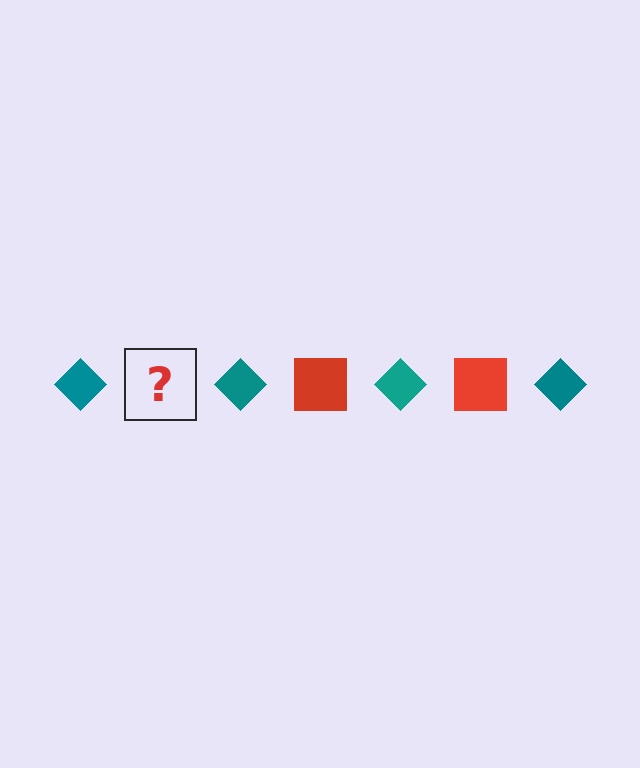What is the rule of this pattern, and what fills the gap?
The rule is that the pattern alternates between teal diamond and red square. The gap should be filled with a red square.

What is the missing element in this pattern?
The missing element is a red square.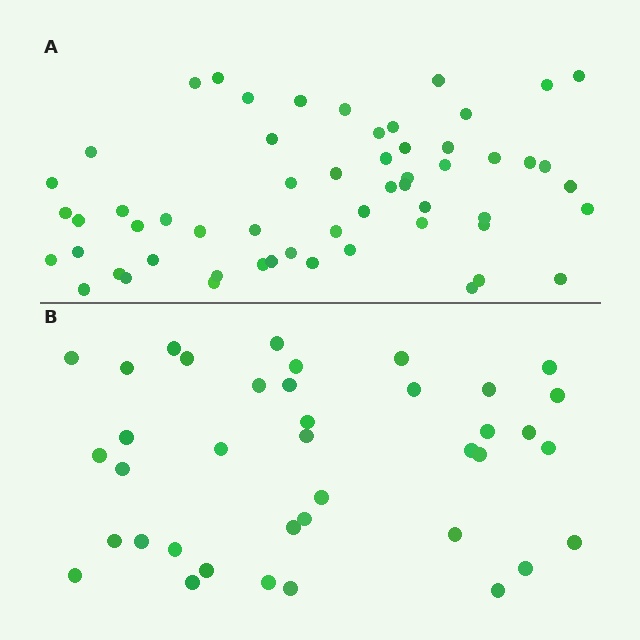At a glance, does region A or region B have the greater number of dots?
Region A (the top region) has more dots.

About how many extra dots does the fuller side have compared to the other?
Region A has approximately 20 more dots than region B.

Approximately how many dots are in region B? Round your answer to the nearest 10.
About 40 dots. (The exact count is 39, which rounds to 40.)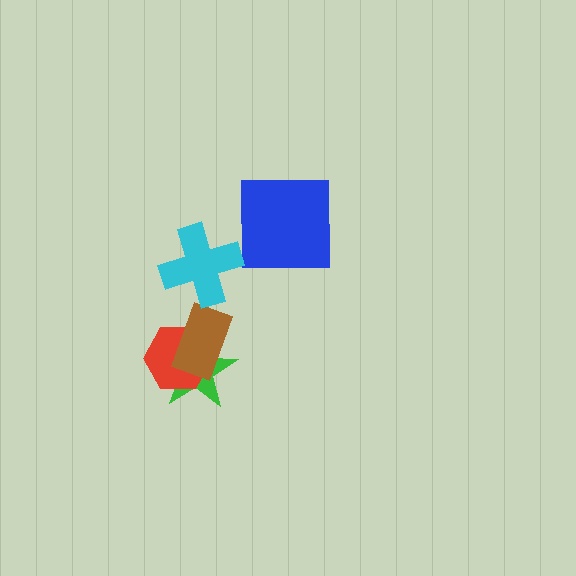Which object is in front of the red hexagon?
The brown rectangle is in front of the red hexagon.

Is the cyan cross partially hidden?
No, no other shape covers it.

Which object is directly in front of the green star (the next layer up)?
The red hexagon is directly in front of the green star.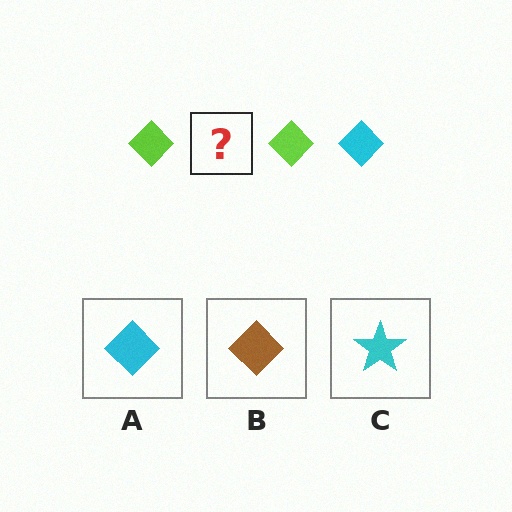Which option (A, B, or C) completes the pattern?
A.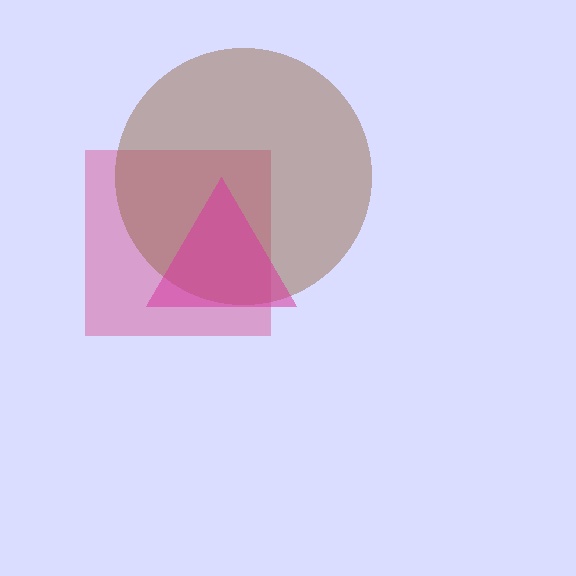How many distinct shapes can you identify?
There are 3 distinct shapes: a pink square, a brown circle, a magenta triangle.